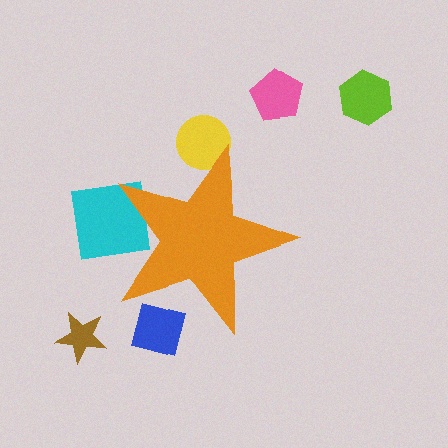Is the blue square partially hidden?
Yes, the blue square is partially hidden behind the orange star.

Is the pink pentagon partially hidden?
No, the pink pentagon is fully visible.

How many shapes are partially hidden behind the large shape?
3 shapes are partially hidden.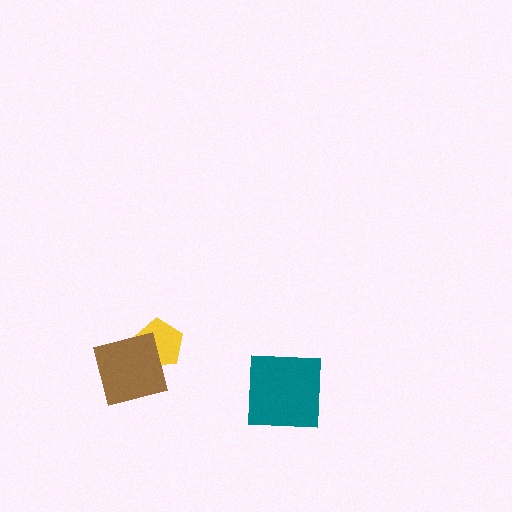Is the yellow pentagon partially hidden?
Yes, it is partially covered by another shape.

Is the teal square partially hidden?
No, no other shape covers it.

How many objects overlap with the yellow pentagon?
1 object overlaps with the yellow pentagon.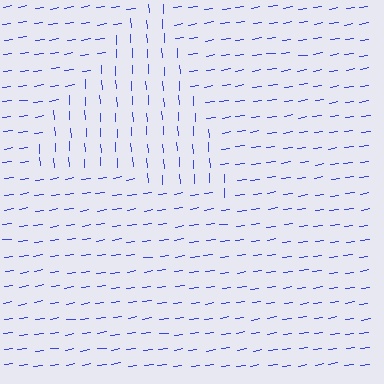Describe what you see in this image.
The image is filled with small blue line segments. A triangle region in the image has lines oriented differently from the surrounding lines, creating a visible texture boundary.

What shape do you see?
I see a triangle.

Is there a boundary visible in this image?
Yes, there is a texture boundary formed by a change in line orientation.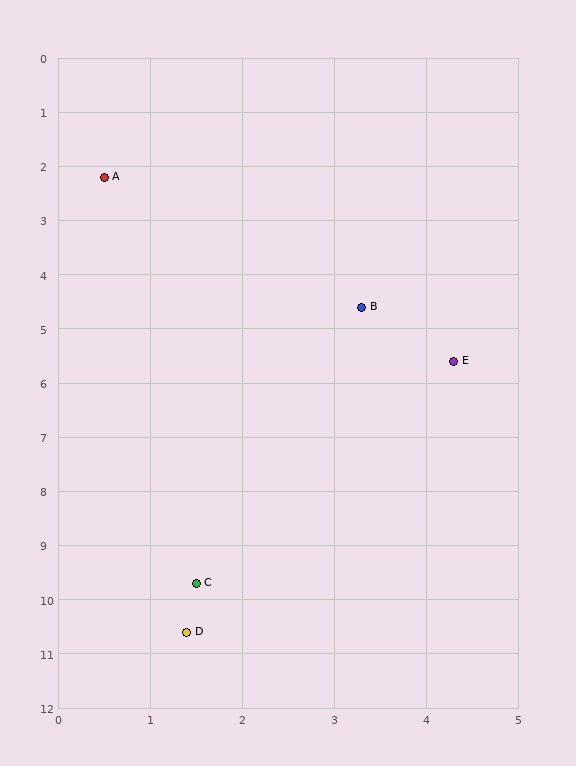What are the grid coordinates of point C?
Point C is at approximately (1.5, 9.7).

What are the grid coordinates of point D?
Point D is at approximately (1.4, 10.6).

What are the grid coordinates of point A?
Point A is at approximately (0.5, 2.2).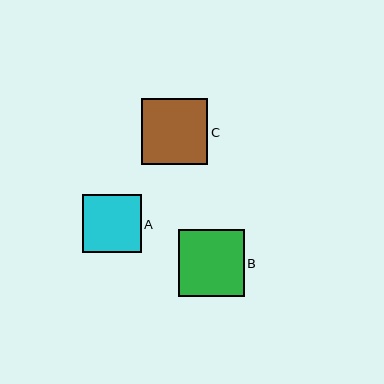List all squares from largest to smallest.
From largest to smallest: B, C, A.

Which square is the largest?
Square B is the largest with a size of approximately 66 pixels.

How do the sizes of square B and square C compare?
Square B and square C are approximately the same size.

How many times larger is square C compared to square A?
Square C is approximately 1.1 times the size of square A.